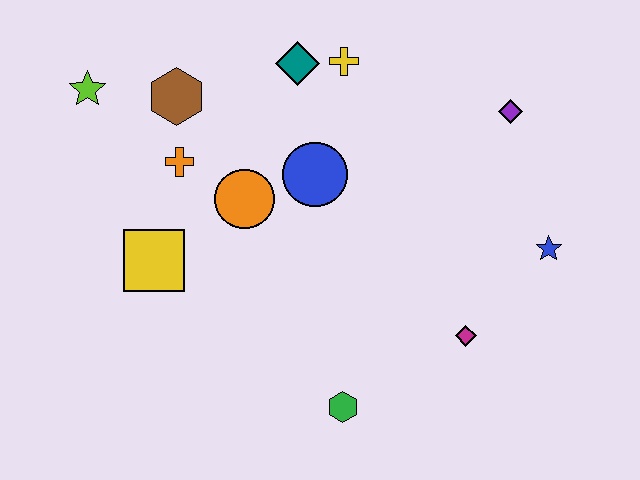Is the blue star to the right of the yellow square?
Yes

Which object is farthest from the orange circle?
The blue star is farthest from the orange circle.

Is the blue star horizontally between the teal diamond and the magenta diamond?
No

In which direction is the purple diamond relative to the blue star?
The purple diamond is above the blue star.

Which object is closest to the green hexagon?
The magenta diamond is closest to the green hexagon.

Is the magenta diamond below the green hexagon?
No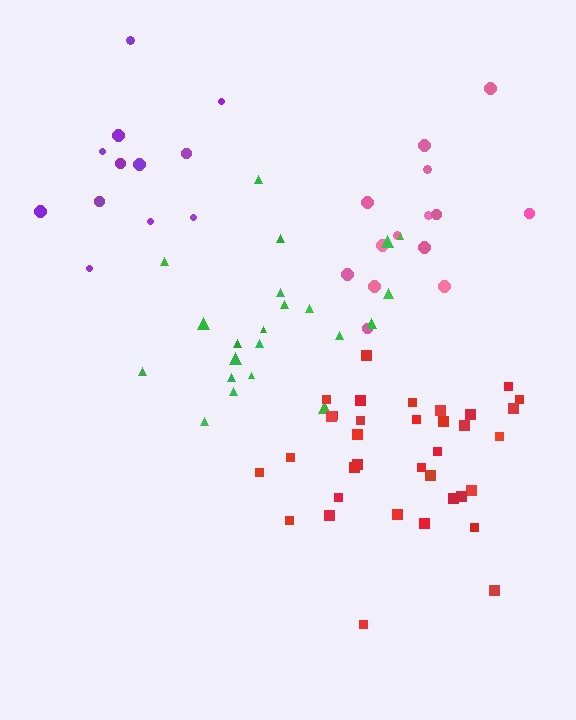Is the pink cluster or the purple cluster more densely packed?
Pink.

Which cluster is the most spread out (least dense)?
Purple.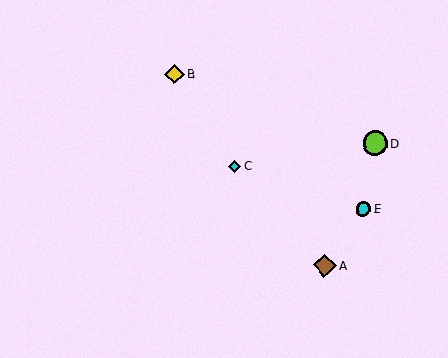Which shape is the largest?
The lime circle (labeled D) is the largest.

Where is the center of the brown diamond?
The center of the brown diamond is at (325, 265).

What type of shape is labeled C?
Shape C is a cyan diamond.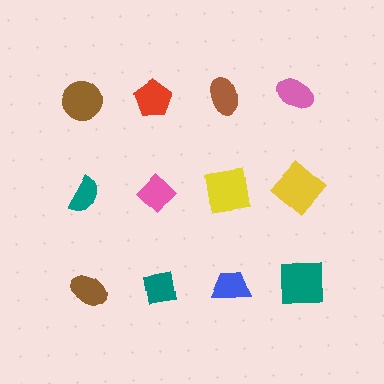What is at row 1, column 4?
A pink ellipse.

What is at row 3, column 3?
A blue trapezoid.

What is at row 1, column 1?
A brown circle.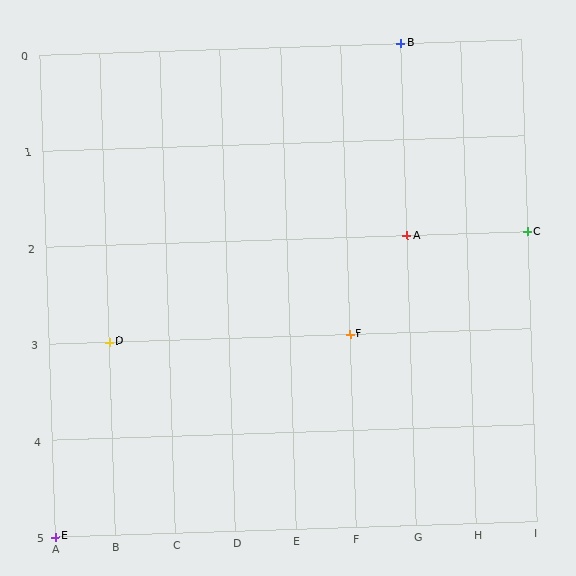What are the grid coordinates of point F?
Point F is at grid coordinates (F, 3).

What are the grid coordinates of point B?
Point B is at grid coordinates (G, 0).